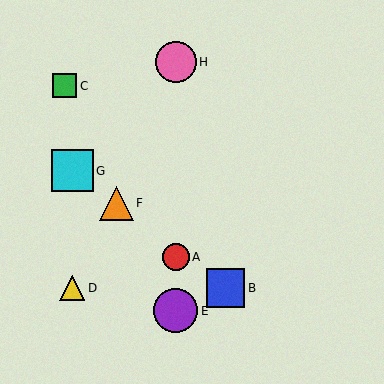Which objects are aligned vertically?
Objects A, E, H are aligned vertically.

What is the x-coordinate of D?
Object D is at x≈72.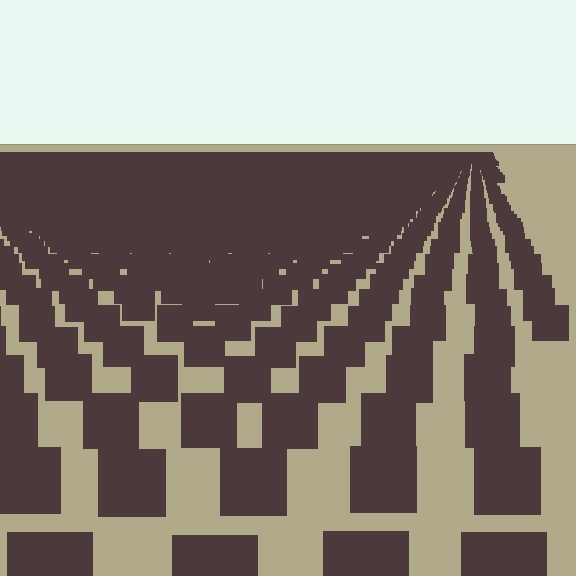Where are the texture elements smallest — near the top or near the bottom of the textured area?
Near the top.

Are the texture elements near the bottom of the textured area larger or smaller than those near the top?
Larger. Near the bottom, elements are closer to the viewer and appear at a bigger on-screen size.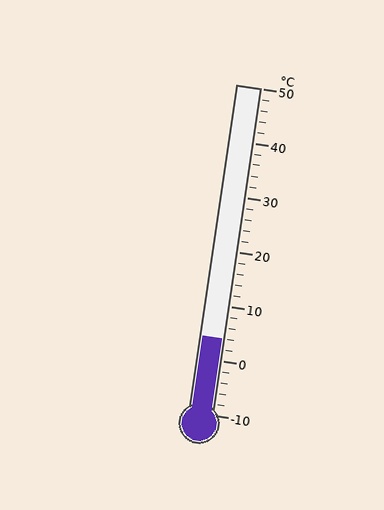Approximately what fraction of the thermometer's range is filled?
The thermometer is filled to approximately 25% of its range.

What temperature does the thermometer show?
The thermometer shows approximately 4°C.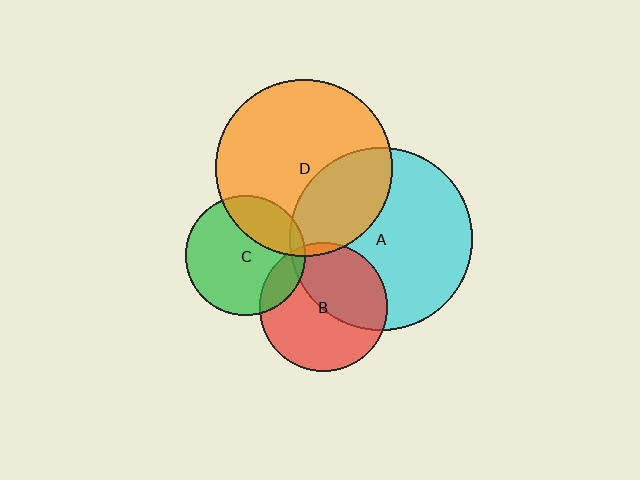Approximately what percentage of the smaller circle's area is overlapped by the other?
Approximately 30%.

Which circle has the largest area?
Circle A (cyan).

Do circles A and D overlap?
Yes.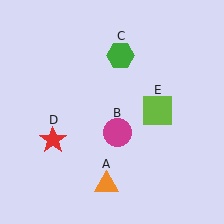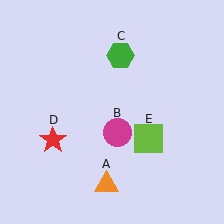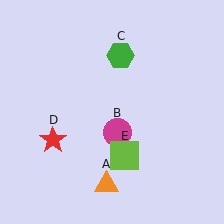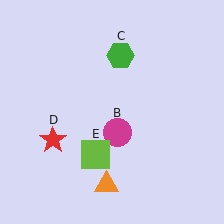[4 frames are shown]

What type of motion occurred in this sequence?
The lime square (object E) rotated clockwise around the center of the scene.